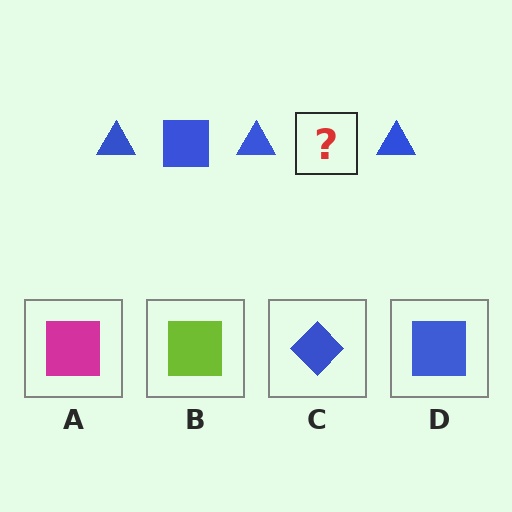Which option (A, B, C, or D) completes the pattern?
D.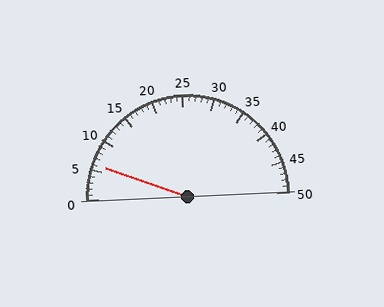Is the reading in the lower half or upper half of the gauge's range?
The reading is in the lower half of the range (0 to 50).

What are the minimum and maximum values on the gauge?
The gauge ranges from 0 to 50.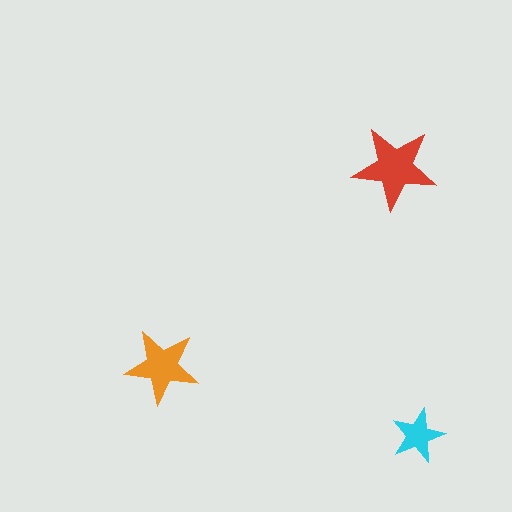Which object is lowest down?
The cyan star is bottommost.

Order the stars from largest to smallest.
the red one, the orange one, the cyan one.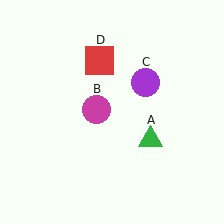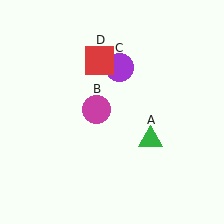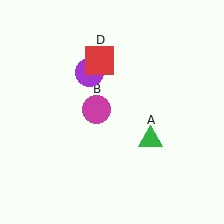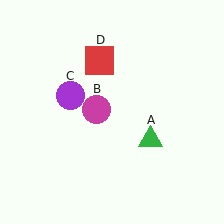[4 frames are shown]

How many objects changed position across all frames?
1 object changed position: purple circle (object C).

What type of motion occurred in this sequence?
The purple circle (object C) rotated counterclockwise around the center of the scene.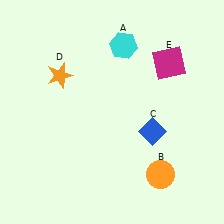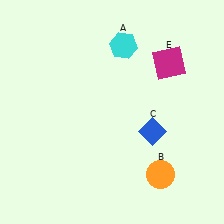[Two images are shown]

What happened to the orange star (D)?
The orange star (D) was removed in Image 2. It was in the top-left area of Image 1.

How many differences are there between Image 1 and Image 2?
There is 1 difference between the two images.